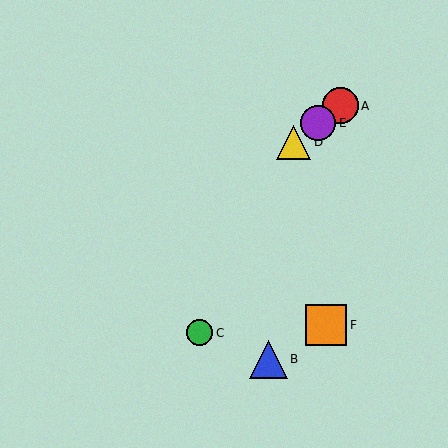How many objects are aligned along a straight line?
3 objects (A, D, E) are aligned along a straight line.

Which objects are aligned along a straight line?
Objects A, D, E are aligned along a straight line.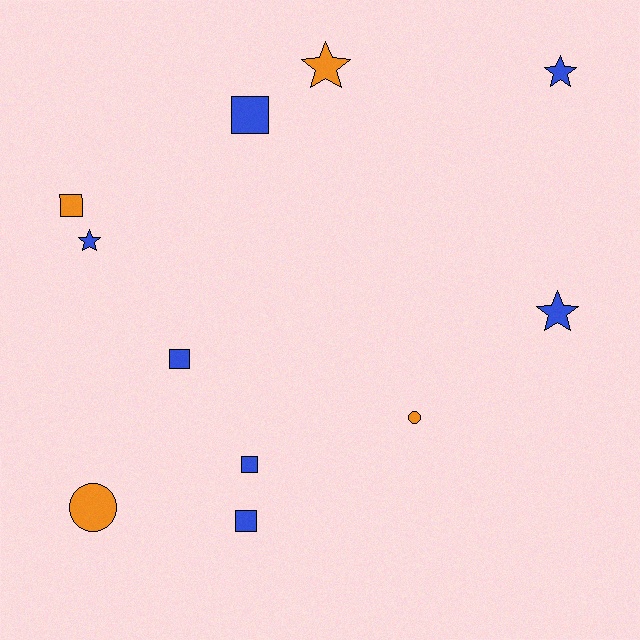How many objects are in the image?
There are 11 objects.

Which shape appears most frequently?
Square, with 5 objects.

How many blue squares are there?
There are 4 blue squares.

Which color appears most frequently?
Blue, with 7 objects.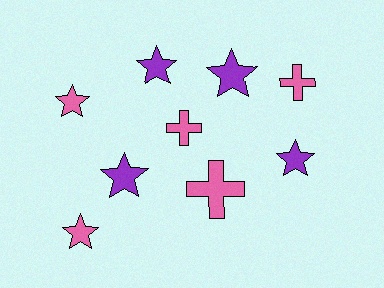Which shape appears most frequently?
Star, with 6 objects.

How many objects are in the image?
There are 9 objects.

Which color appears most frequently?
Pink, with 5 objects.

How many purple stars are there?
There are 4 purple stars.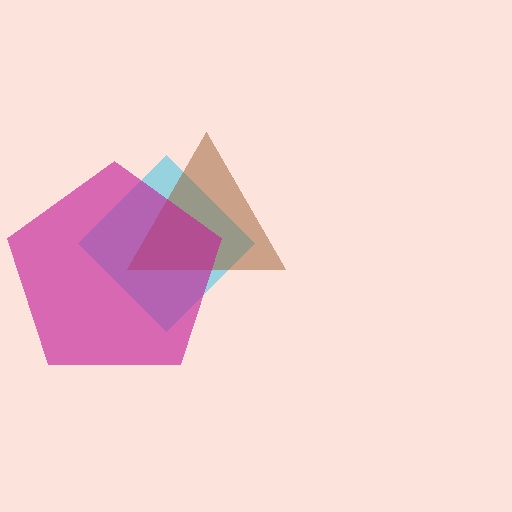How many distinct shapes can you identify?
There are 3 distinct shapes: a cyan diamond, a brown triangle, a magenta pentagon.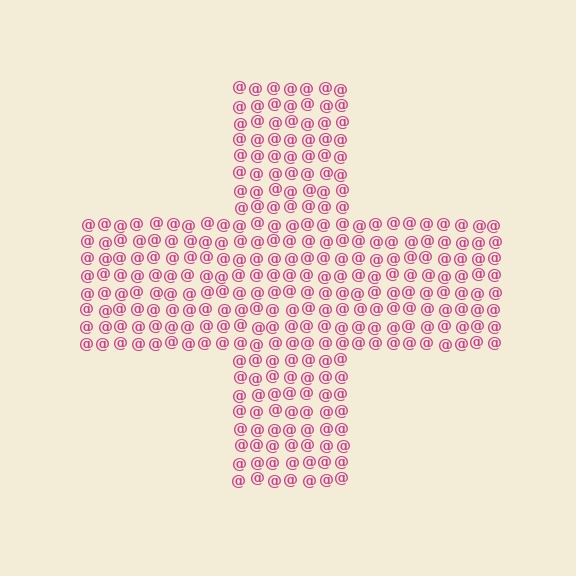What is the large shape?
The large shape is a cross.